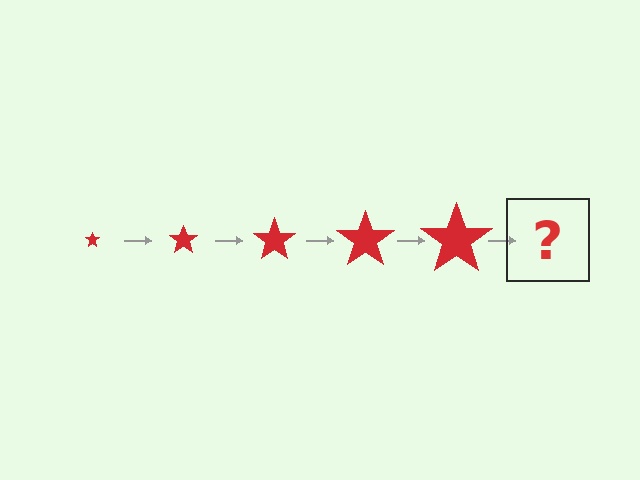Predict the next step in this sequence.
The next step is a red star, larger than the previous one.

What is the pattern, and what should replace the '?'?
The pattern is that the star gets progressively larger each step. The '?' should be a red star, larger than the previous one.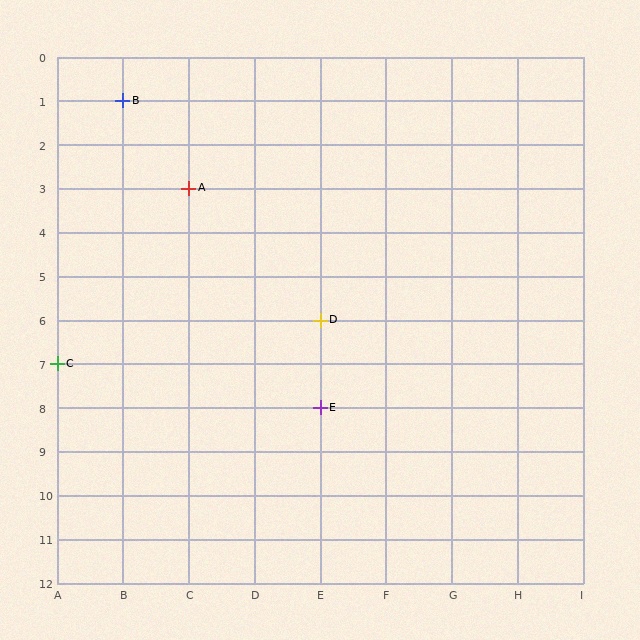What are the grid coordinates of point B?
Point B is at grid coordinates (B, 1).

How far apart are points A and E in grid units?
Points A and E are 2 columns and 5 rows apart (about 5.4 grid units diagonally).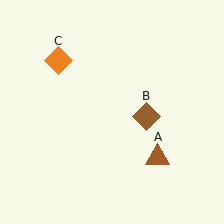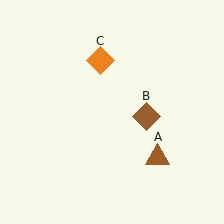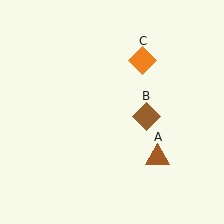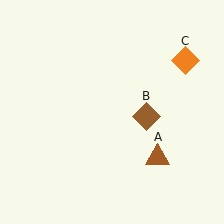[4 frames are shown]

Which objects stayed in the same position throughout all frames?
Brown triangle (object A) and brown diamond (object B) remained stationary.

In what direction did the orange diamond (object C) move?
The orange diamond (object C) moved right.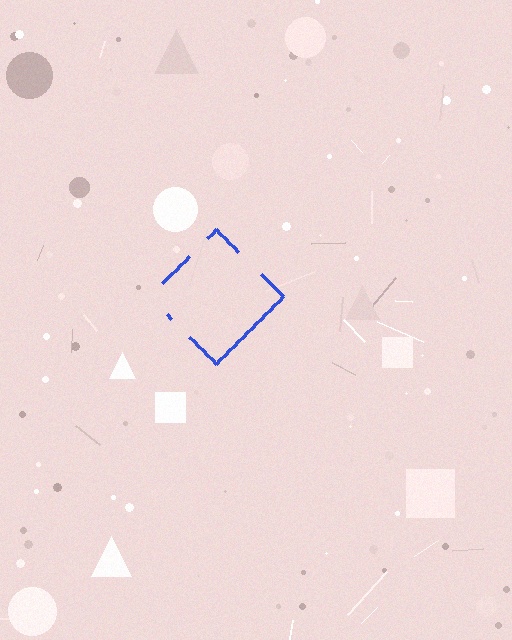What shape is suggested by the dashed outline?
The dashed outline suggests a diamond.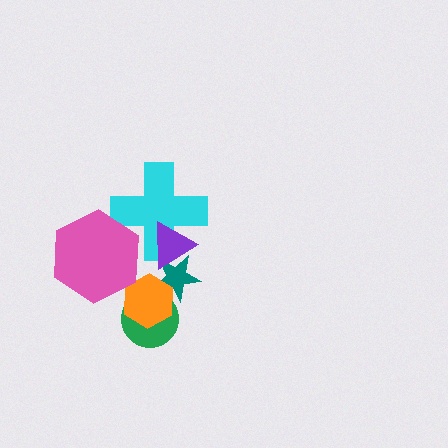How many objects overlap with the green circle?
1 object overlaps with the green circle.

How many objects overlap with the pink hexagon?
1 object overlaps with the pink hexagon.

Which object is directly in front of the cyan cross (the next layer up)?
The purple triangle is directly in front of the cyan cross.